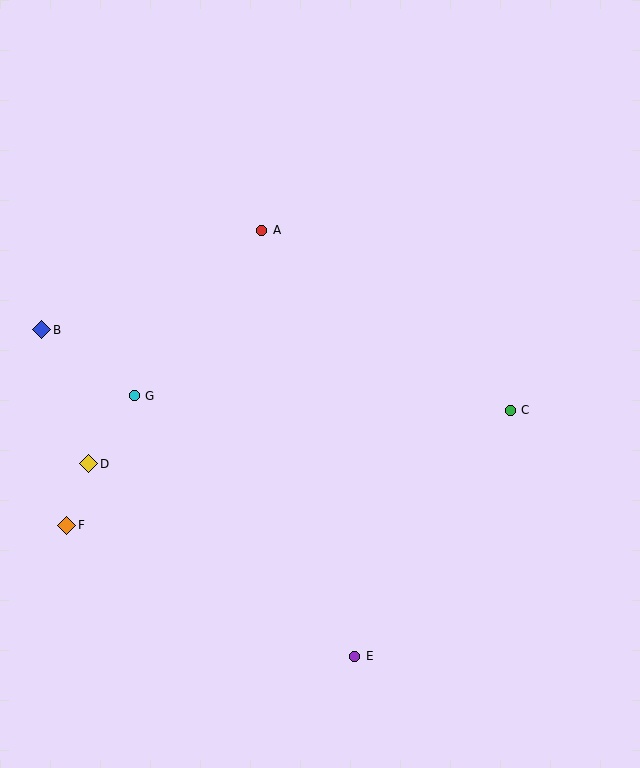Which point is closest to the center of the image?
Point A at (262, 230) is closest to the center.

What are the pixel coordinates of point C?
Point C is at (510, 410).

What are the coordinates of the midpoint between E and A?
The midpoint between E and A is at (308, 443).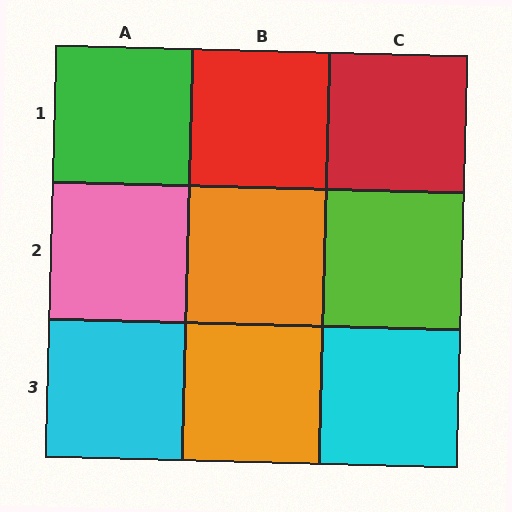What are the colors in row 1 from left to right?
Green, red, red.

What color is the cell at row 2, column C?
Lime.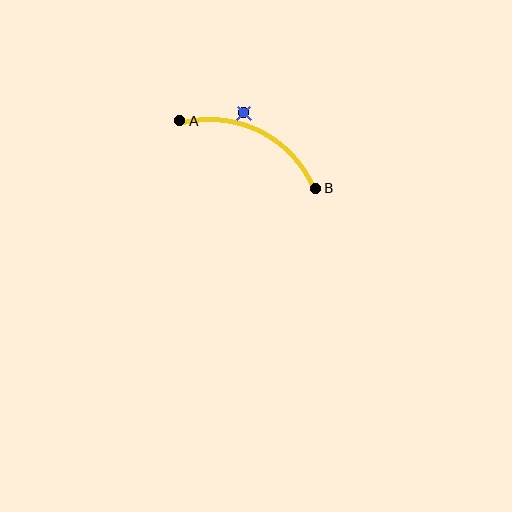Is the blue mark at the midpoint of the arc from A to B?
No — the blue mark does not lie on the arc at all. It sits slightly outside the curve.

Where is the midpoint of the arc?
The arc midpoint is the point on the curve farthest from the straight line joining A and B. It sits above that line.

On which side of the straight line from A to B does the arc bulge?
The arc bulges above the straight line connecting A and B.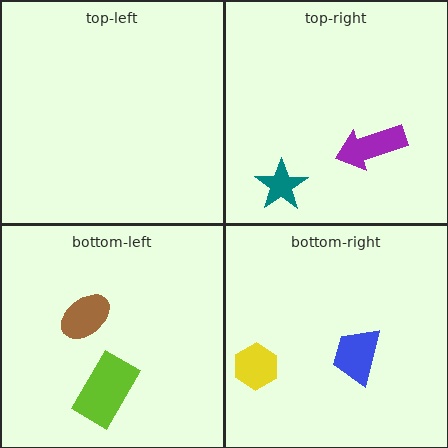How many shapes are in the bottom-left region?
2.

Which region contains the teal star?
The top-right region.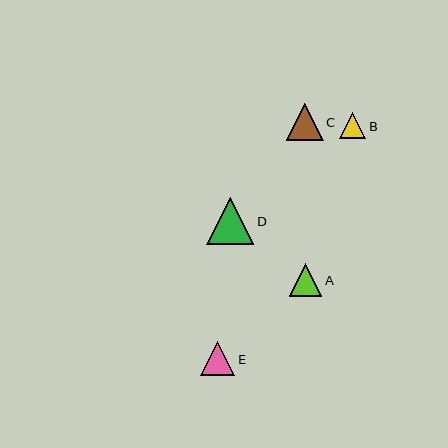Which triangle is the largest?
Triangle D is the largest with a size of approximately 47 pixels.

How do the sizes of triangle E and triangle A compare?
Triangle E and triangle A are approximately the same size.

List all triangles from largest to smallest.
From largest to smallest: D, C, E, A, B.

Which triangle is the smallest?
Triangle B is the smallest with a size of approximately 26 pixels.